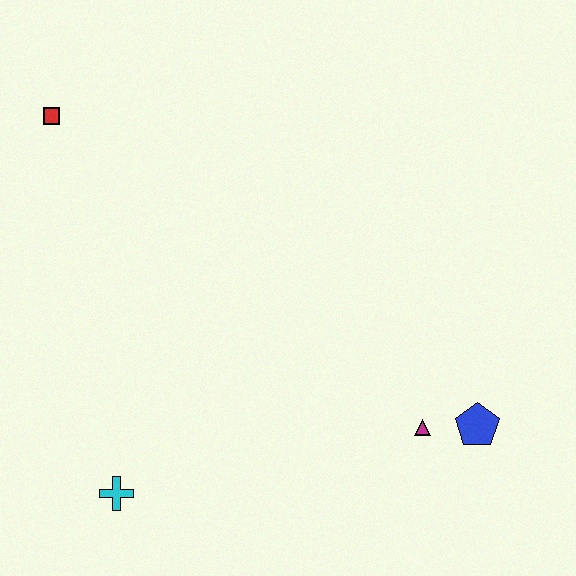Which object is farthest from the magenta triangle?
The red square is farthest from the magenta triangle.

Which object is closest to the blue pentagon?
The magenta triangle is closest to the blue pentagon.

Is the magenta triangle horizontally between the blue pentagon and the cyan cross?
Yes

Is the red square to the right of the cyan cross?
No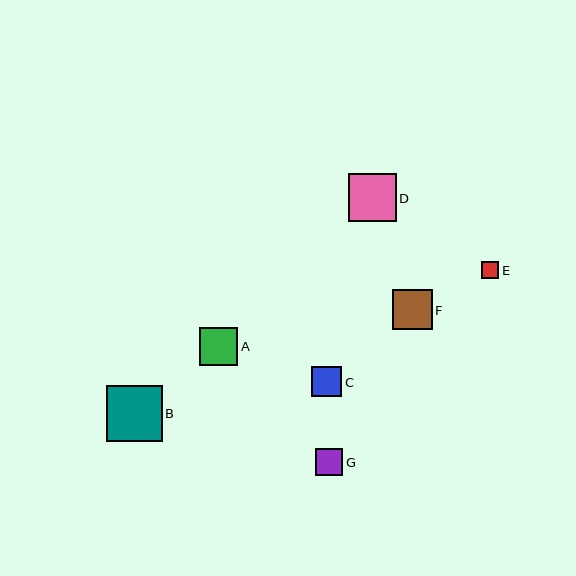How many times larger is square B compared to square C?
Square B is approximately 1.8 times the size of square C.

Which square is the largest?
Square B is the largest with a size of approximately 55 pixels.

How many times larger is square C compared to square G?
Square C is approximately 1.1 times the size of square G.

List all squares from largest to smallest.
From largest to smallest: B, D, F, A, C, G, E.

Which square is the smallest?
Square E is the smallest with a size of approximately 17 pixels.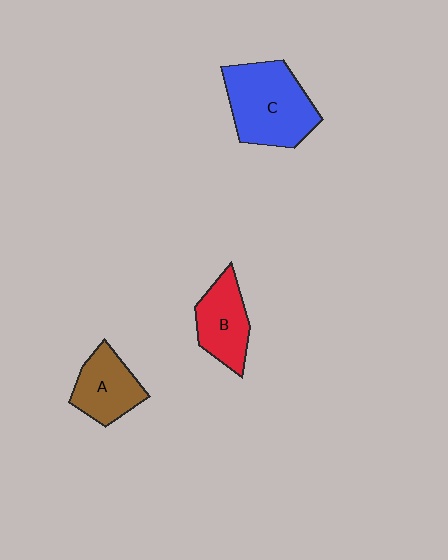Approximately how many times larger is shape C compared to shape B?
Approximately 1.6 times.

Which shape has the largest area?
Shape C (blue).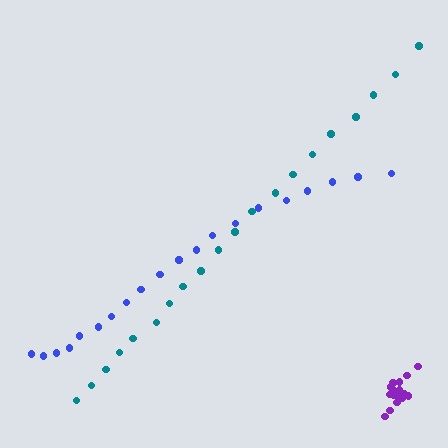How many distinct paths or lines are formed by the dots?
There are 3 distinct paths.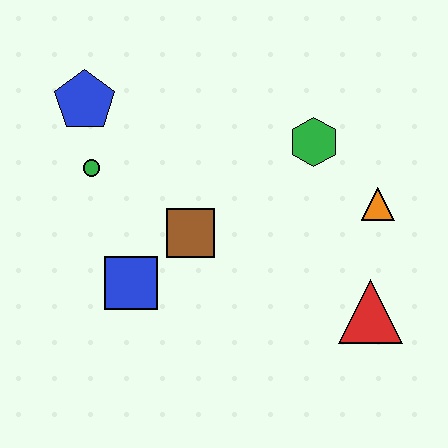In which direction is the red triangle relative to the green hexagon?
The red triangle is below the green hexagon.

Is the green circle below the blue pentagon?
Yes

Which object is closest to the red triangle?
The orange triangle is closest to the red triangle.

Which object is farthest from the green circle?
The red triangle is farthest from the green circle.